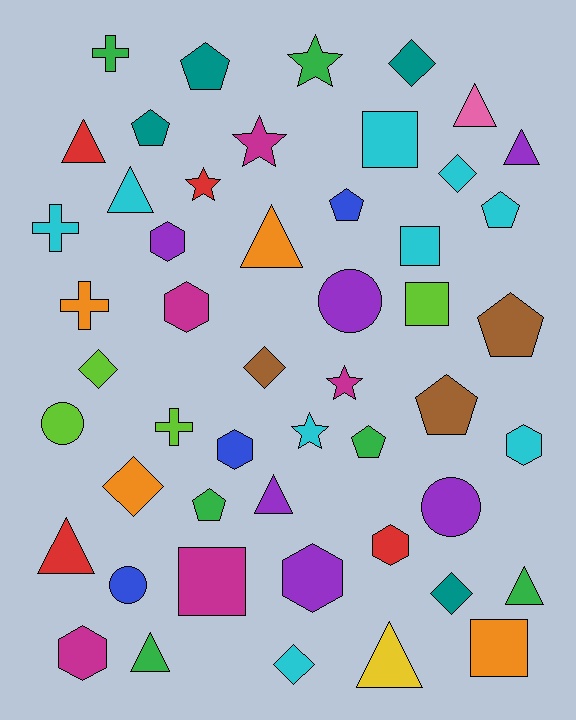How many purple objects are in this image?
There are 6 purple objects.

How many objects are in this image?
There are 50 objects.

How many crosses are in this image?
There are 4 crosses.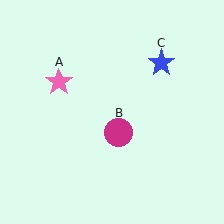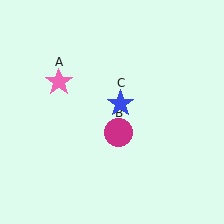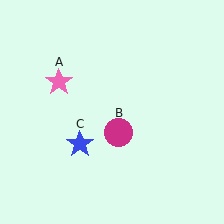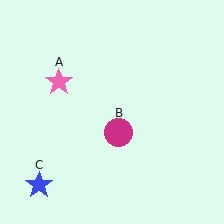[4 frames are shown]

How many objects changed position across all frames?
1 object changed position: blue star (object C).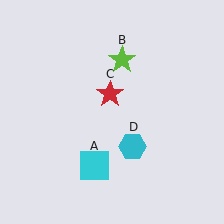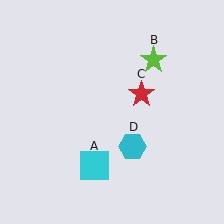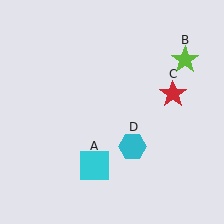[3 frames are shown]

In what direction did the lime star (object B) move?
The lime star (object B) moved right.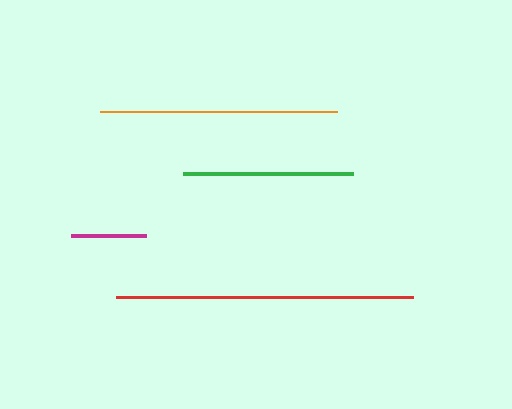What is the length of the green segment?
The green segment is approximately 169 pixels long.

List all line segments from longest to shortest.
From longest to shortest: red, orange, green, magenta.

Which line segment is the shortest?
The magenta line is the shortest at approximately 75 pixels.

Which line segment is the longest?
The red line is the longest at approximately 297 pixels.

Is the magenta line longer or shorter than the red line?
The red line is longer than the magenta line.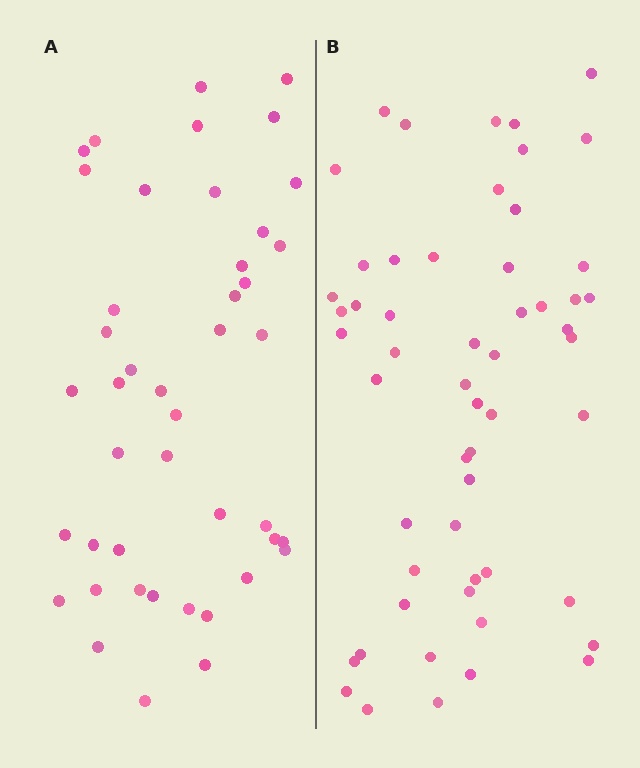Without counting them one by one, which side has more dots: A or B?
Region B (the right region) has more dots.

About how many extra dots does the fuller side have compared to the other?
Region B has roughly 12 or so more dots than region A.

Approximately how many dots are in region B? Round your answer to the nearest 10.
About 60 dots. (The exact count is 55, which rounds to 60.)